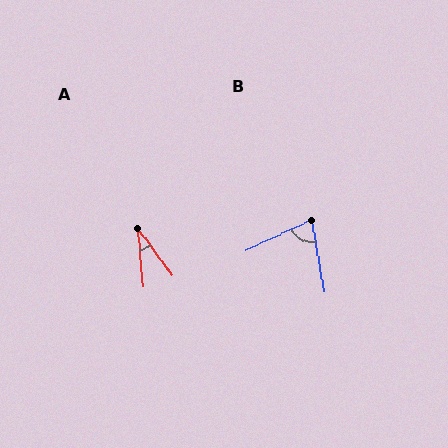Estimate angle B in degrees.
Approximately 75 degrees.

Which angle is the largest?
B, at approximately 75 degrees.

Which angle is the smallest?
A, at approximately 32 degrees.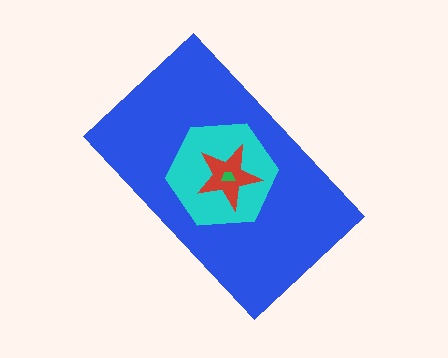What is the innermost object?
The green trapezoid.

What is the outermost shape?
The blue rectangle.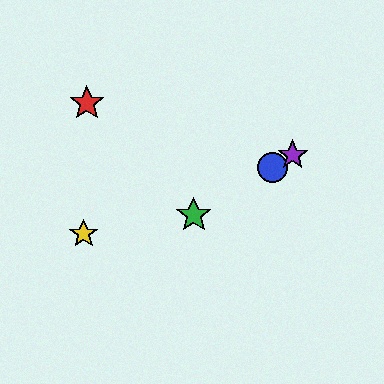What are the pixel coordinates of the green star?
The green star is at (194, 215).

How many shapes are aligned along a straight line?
3 shapes (the blue circle, the green star, the purple star) are aligned along a straight line.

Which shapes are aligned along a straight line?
The blue circle, the green star, the purple star are aligned along a straight line.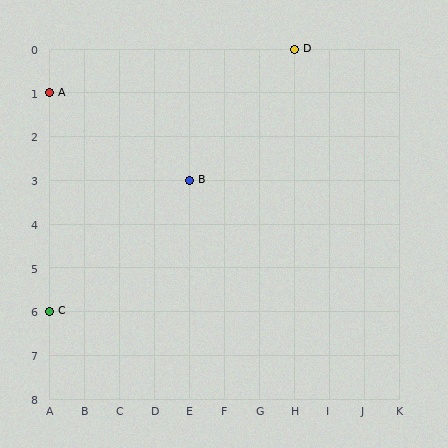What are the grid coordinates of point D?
Point D is at grid coordinates (H, 0).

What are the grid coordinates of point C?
Point C is at grid coordinates (A, 6).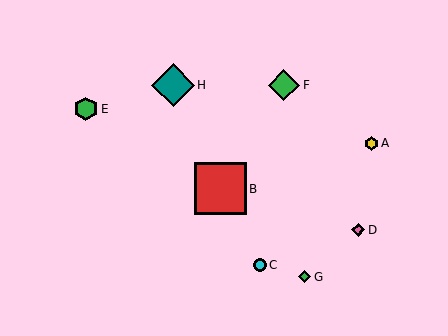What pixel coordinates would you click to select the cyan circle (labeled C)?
Click at (260, 265) to select the cyan circle C.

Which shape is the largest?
The red square (labeled B) is the largest.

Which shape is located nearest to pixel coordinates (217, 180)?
The red square (labeled B) at (220, 189) is nearest to that location.